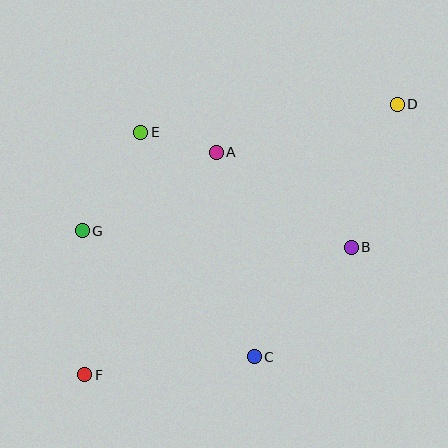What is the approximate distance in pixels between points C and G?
The distance between C and G is approximately 213 pixels.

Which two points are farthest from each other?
Points D and F are farthest from each other.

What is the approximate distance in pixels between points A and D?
The distance between A and D is approximately 187 pixels.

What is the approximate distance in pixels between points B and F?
The distance between B and F is approximately 295 pixels.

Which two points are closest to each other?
Points A and E are closest to each other.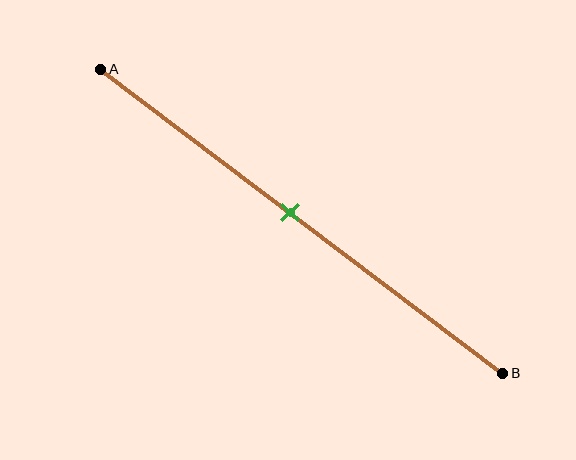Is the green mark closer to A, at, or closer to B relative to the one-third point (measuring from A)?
The green mark is closer to point B than the one-third point of segment AB.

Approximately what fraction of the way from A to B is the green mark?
The green mark is approximately 45% of the way from A to B.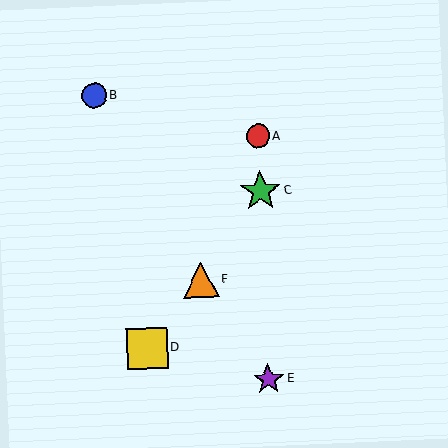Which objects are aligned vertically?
Objects A, C, E are aligned vertically.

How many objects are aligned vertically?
3 objects (A, C, E) are aligned vertically.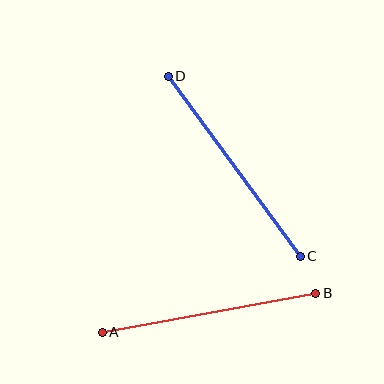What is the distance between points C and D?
The distance is approximately 223 pixels.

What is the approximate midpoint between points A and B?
The midpoint is at approximately (209, 313) pixels.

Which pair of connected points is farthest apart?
Points C and D are farthest apart.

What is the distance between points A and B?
The distance is approximately 217 pixels.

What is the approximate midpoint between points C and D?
The midpoint is at approximately (234, 166) pixels.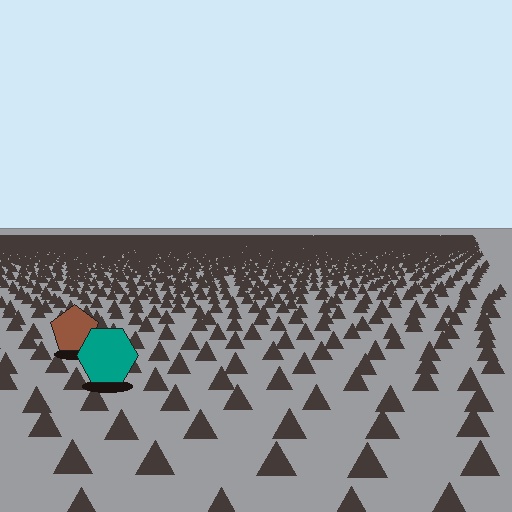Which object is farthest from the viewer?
The brown pentagon is farthest from the viewer. It appears smaller and the ground texture around it is denser.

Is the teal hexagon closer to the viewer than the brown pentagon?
Yes. The teal hexagon is closer — you can tell from the texture gradient: the ground texture is coarser near it.